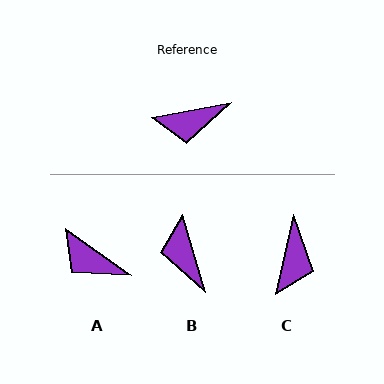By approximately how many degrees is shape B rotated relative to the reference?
Approximately 84 degrees clockwise.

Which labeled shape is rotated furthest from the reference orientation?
B, about 84 degrees away.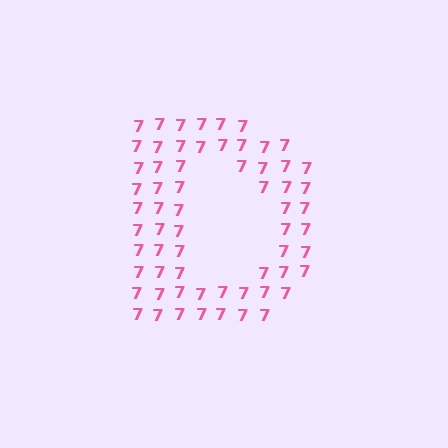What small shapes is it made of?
It is made of small digit 7's.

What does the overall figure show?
The overall figure shows the letter D.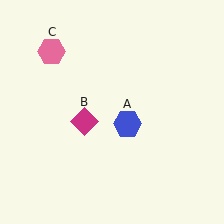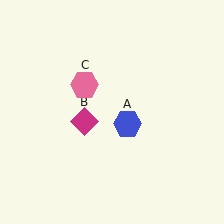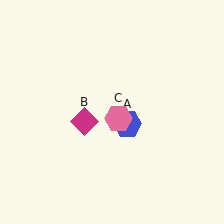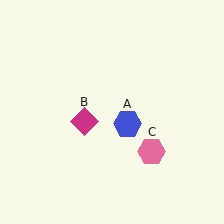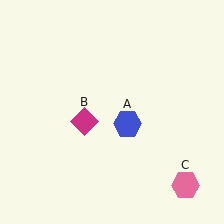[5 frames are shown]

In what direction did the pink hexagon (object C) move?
The pink hexagon (object C) moved down and to the right.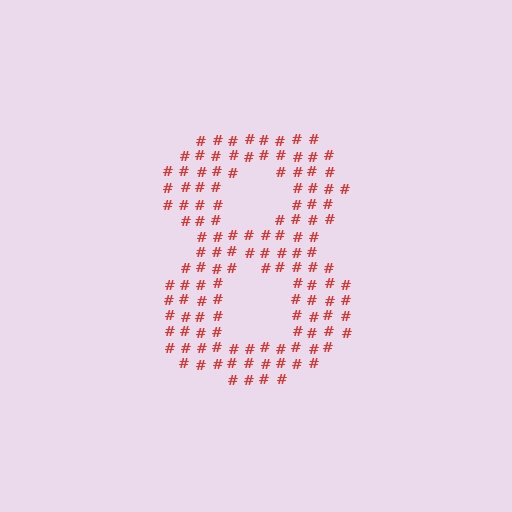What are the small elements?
The small elements are hash symbols.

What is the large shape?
The large shape is the digit 8.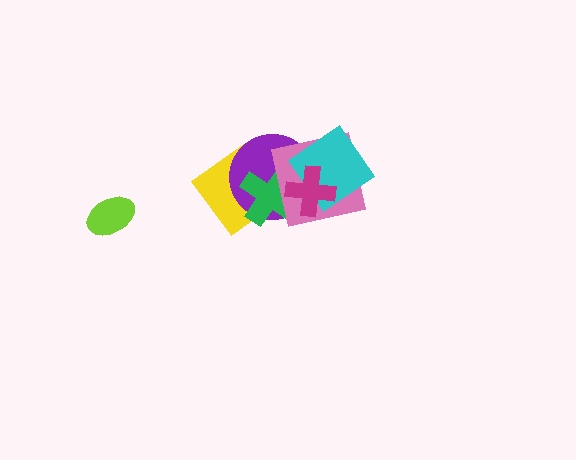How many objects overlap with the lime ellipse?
0 objects overlap with the lime ellipse.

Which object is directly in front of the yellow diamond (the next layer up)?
The purple circle is directly in front of the yellow diamond.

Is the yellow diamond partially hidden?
Yes, it is partially covered by another shape.